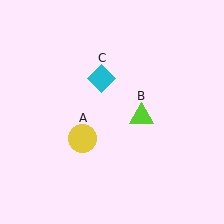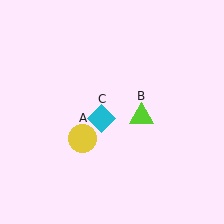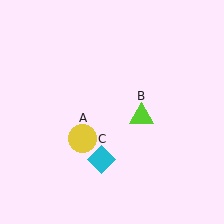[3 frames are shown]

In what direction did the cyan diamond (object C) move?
The cyan diamond (object C) moved down.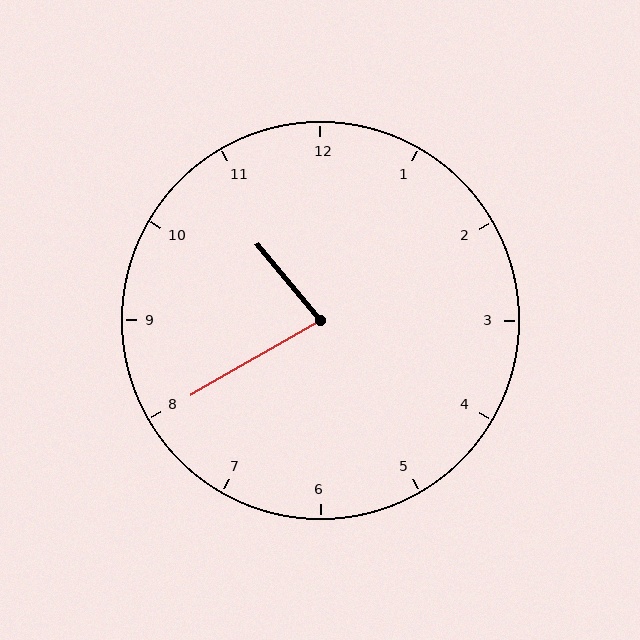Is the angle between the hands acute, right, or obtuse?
It is acute.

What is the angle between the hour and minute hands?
Approximately 80 degrees.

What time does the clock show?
10:40.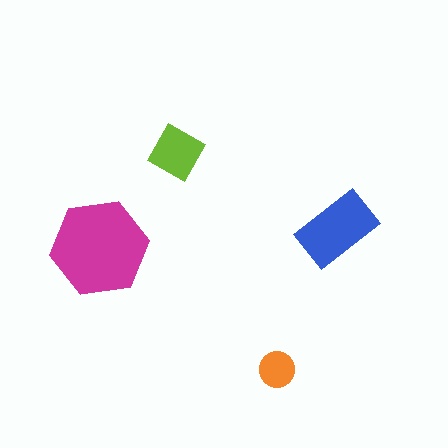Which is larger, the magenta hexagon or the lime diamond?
The magenta hexagon.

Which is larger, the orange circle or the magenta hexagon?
The magenta hexagon.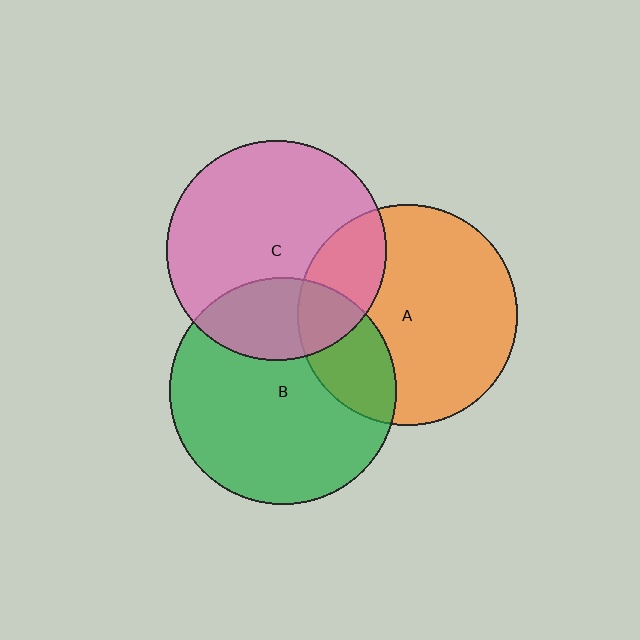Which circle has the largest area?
Circle B (green).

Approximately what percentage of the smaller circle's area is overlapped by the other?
Approximately 25%.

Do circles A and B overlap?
Yes.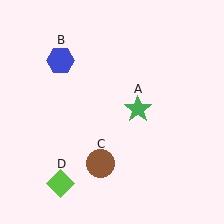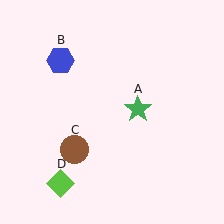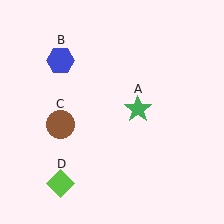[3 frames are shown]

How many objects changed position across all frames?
1 object changed position: brown circle (object C).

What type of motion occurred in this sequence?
The brown circle (object C) rotated clockwise around the center of the scene.